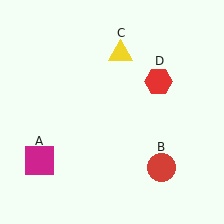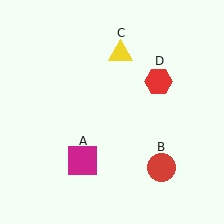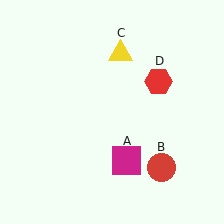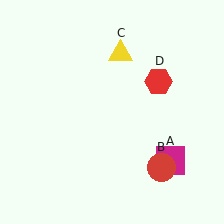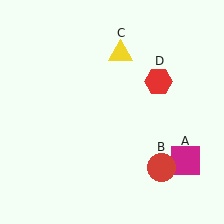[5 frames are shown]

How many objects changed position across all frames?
1 object changed position: magenta square (object A).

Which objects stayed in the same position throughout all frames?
Red circle (object B) and yellow triangle (object C) and red hexagon (object D) remained stationary.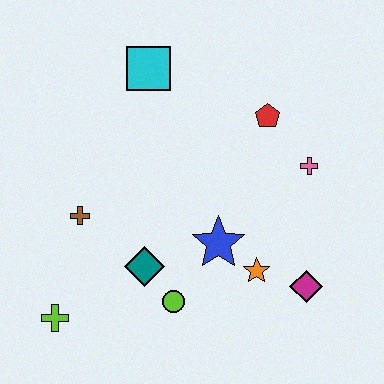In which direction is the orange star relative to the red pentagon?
The orange star is below the red pentagon.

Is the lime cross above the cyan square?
No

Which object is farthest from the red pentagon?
The lime cross is farthest from the red pentagon.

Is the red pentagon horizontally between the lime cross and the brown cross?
No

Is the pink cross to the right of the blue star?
Yes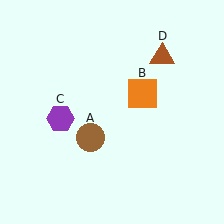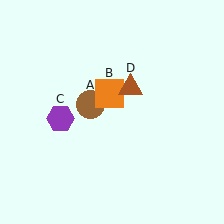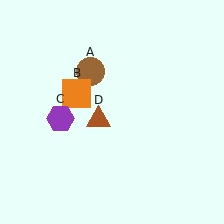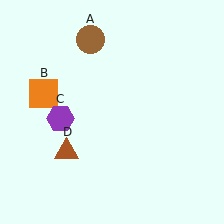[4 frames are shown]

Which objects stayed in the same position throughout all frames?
Purple hexagon (object C) remained stationary.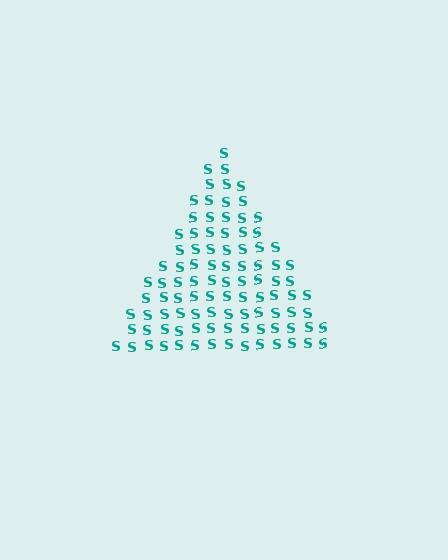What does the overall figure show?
The overall figure shows a triangle.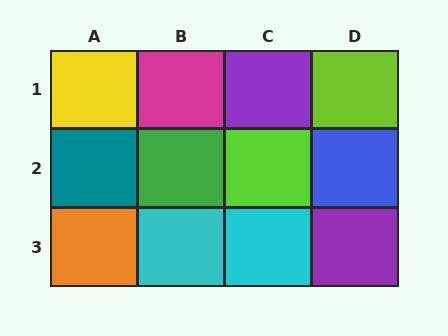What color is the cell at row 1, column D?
Lime.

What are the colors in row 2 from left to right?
Teal, green, lime, blue.